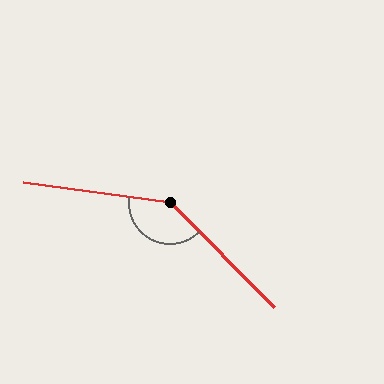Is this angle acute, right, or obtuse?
It is obtuse.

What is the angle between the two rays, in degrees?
Approximately 143 degrees.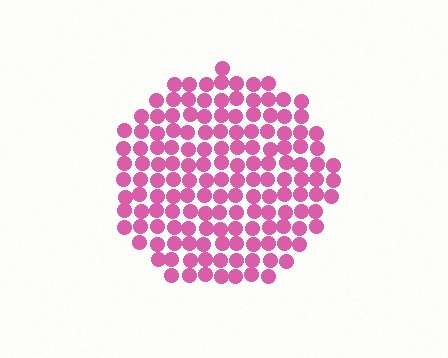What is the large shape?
The large shape is a circle.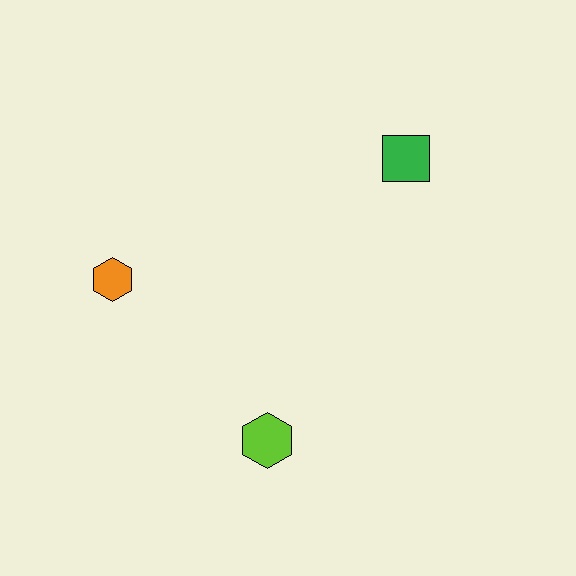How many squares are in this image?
There is 1 square.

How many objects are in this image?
There are 3 objects.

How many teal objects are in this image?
There are no teal objects.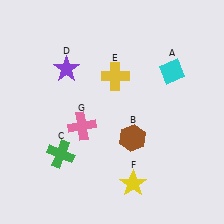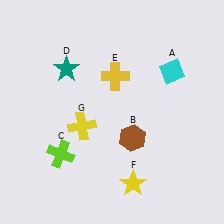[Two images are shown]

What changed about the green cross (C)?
In Image 1, C is green. In Image 2, it changed to lime.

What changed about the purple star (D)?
In Image 1, D is purple. In Image 2, it changed to teal.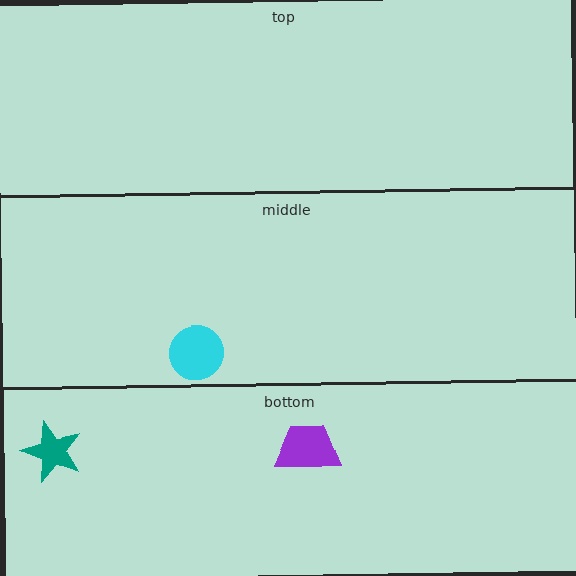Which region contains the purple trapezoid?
The bottom region.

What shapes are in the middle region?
The cyan circle.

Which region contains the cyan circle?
The middle region.